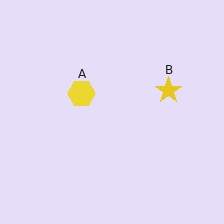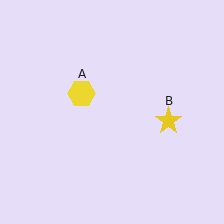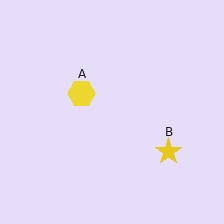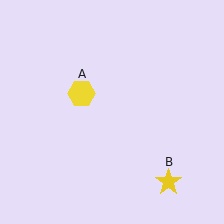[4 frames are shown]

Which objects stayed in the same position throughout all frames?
Yellow hexagon (object A) remained stationary.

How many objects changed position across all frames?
1 object changed position: yellow star (object B).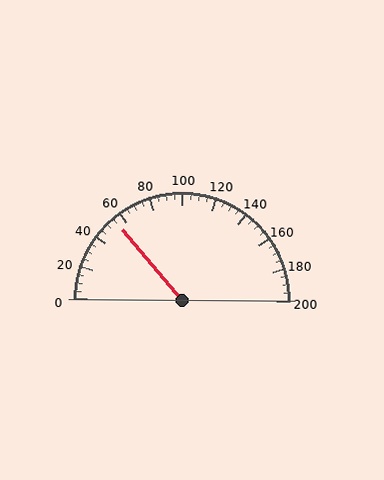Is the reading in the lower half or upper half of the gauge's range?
The reading is in the lower half of the range (0 to 200).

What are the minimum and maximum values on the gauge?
The gauge ranges from 0 to 200.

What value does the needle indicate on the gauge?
The needle indicates approximately 55.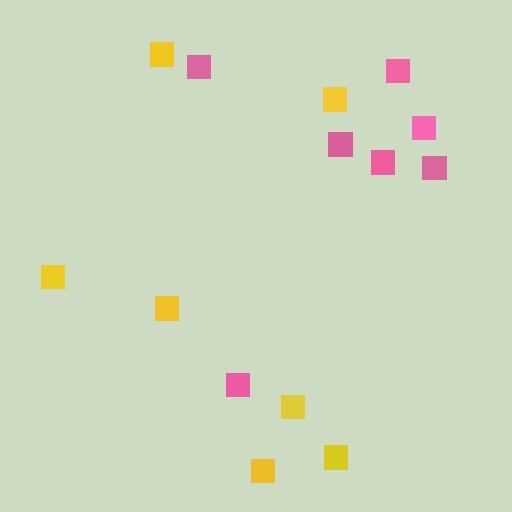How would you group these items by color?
There are 2 groups: one group of yellow squares (7) and one group of pink squares (7).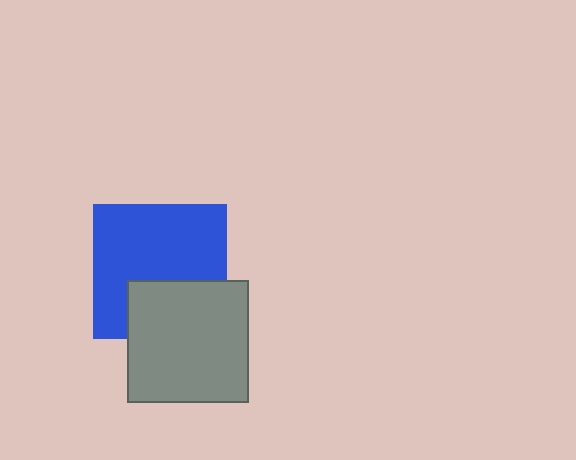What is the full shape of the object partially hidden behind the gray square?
The partially hidden object is a blue square.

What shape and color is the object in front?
The object in front is a gray square.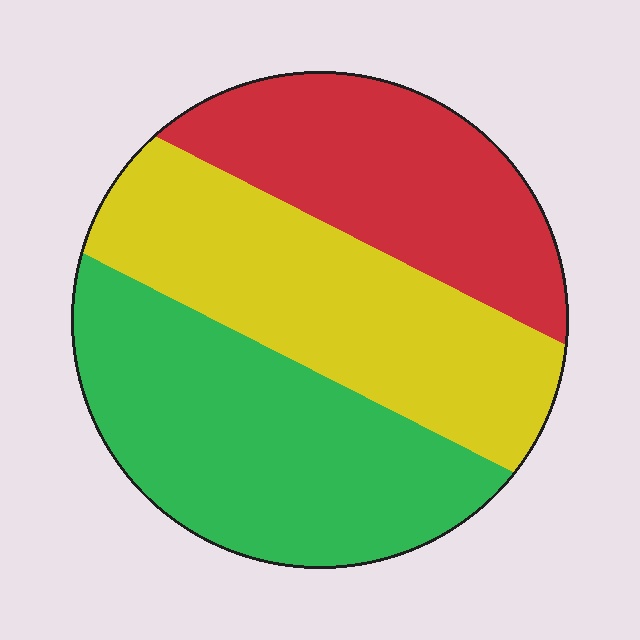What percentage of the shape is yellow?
Yellow takes up about one third (1/3) of the shape.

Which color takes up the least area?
Red, at roughly 30%.